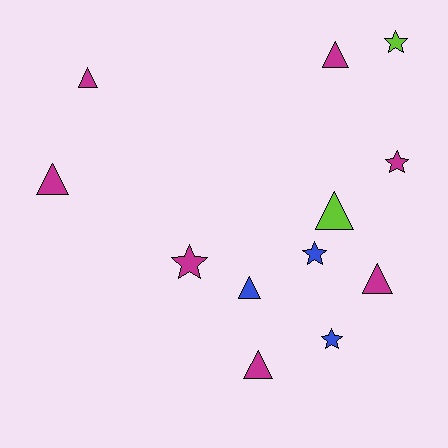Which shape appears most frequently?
Triangle, with 7 objects.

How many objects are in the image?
There are 12 objects.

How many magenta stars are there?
There are 2 magenta stars.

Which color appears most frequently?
Magenta, with 7 objects.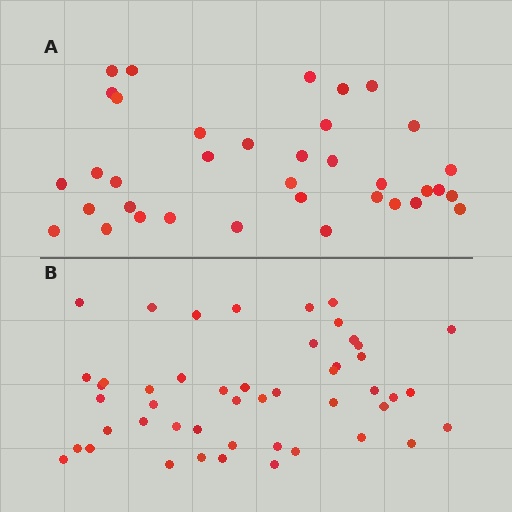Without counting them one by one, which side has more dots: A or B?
Region B (the bottom region) has more dots.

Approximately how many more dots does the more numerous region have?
Region B has roughly 12 or so more dots than region A.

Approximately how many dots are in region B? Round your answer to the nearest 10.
About 50 dots. (The exact count is 48, which rounds to 50.)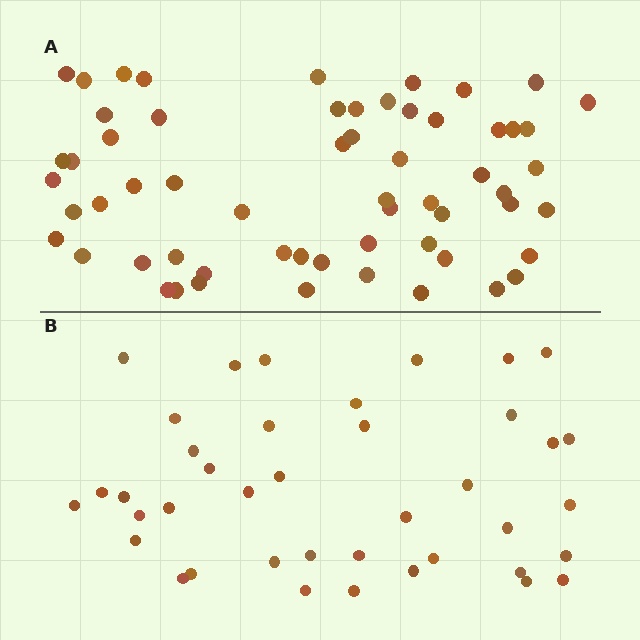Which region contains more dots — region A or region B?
Region A (the top region) has more dots.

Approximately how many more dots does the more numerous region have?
Region A has approximately 20 more dots than region B.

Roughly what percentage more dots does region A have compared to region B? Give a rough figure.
About 50% more.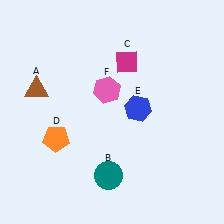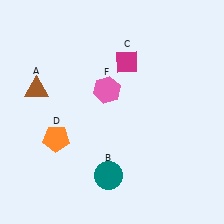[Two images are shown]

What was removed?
The blue hexagon (E) was removed in Image 2.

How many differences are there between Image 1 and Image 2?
There is 1 difference between the two images.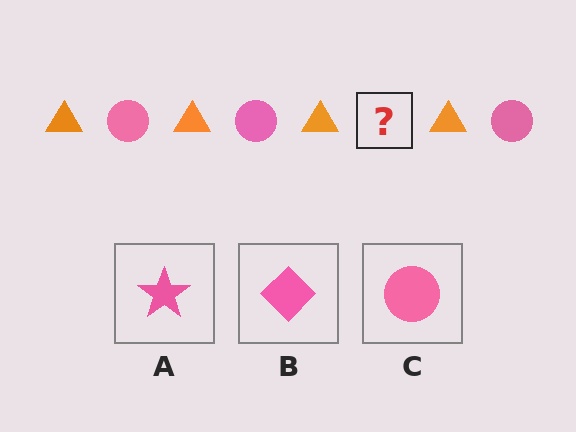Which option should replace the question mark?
Option C.